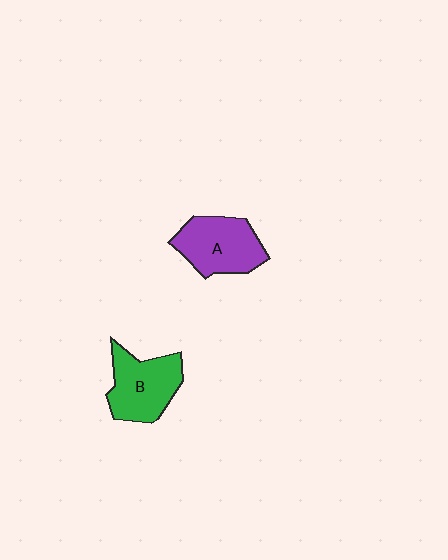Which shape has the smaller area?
Shape B (green).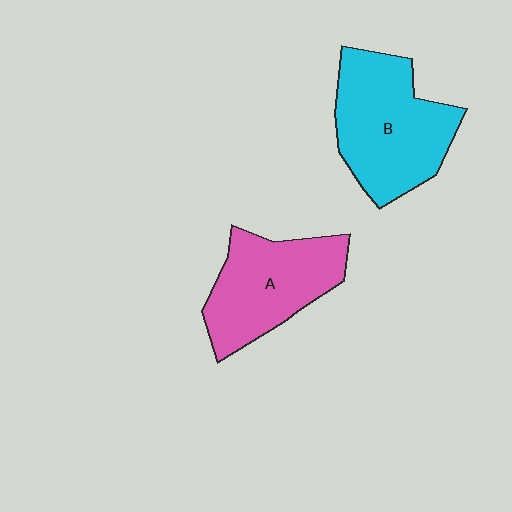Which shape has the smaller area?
Shape A (pink).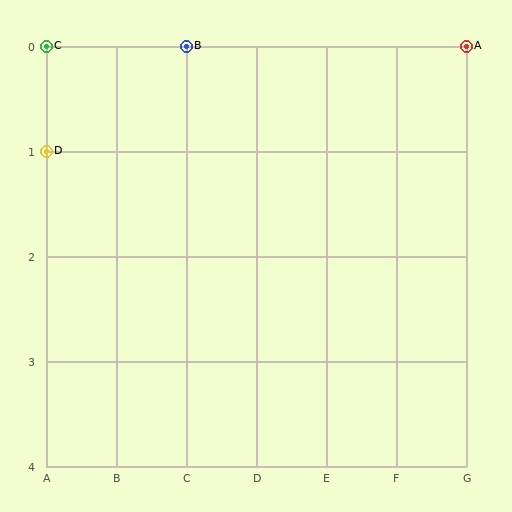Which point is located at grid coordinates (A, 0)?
Point C is at (A, 0).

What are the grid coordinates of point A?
Point A is at grid coordinates (G, 0).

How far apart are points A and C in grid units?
Points A and C are 6 columns apart.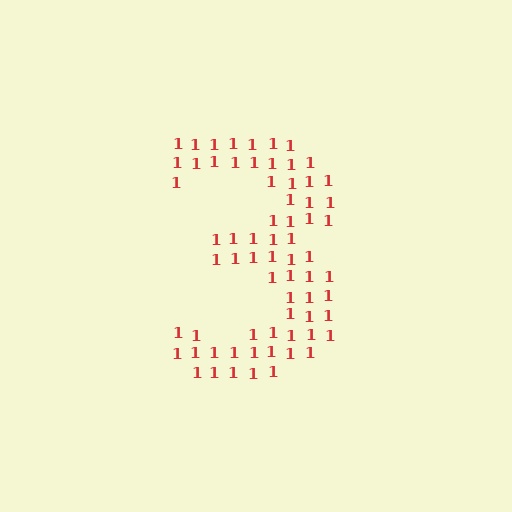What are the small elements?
The small elements are digit 1's.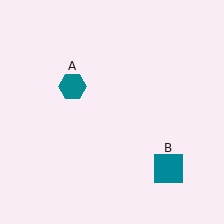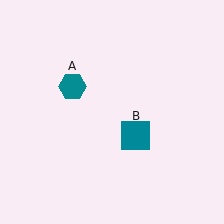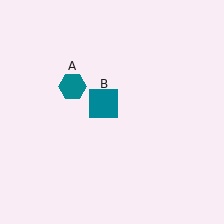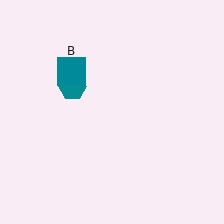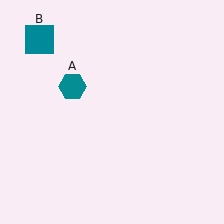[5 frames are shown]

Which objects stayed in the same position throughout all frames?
Teal hexagon (object A) remained stationary.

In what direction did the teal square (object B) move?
The teal square (object B) moved up and to the left.